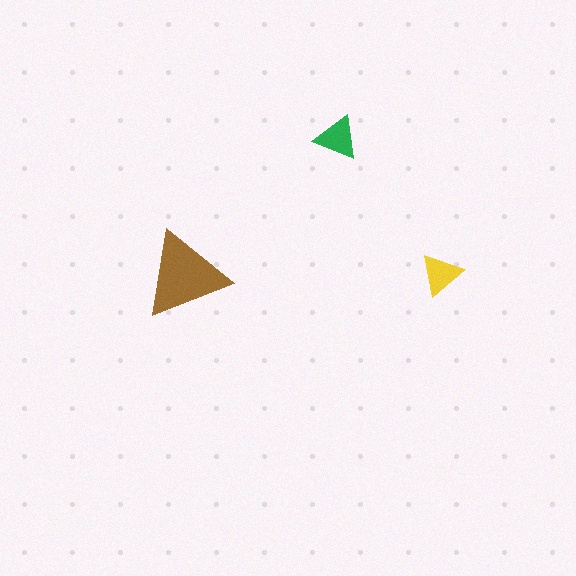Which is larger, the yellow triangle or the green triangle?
The green one.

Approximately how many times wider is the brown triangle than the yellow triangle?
About 2 times wider.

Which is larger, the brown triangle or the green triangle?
The brown one.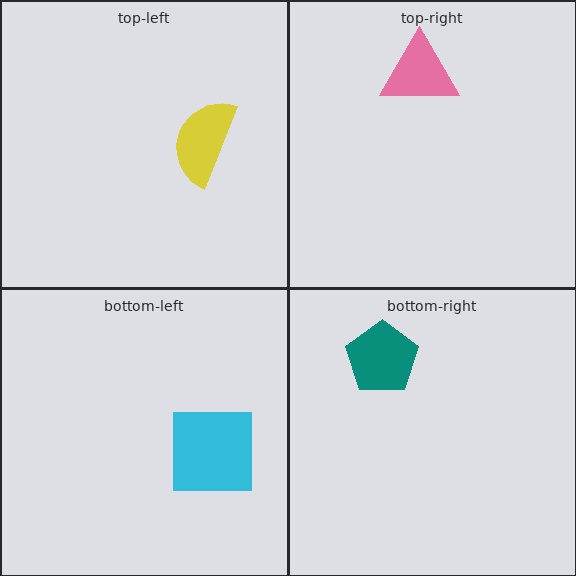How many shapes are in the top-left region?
1.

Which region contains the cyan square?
The bottom-left region.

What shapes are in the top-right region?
The pink triangle.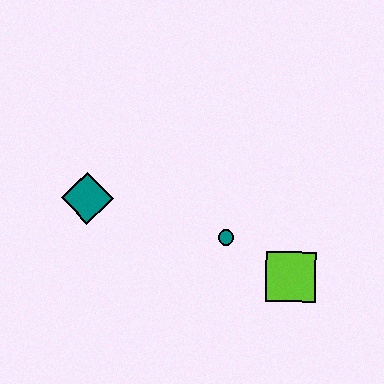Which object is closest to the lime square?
The teal circle is closest to the lime square.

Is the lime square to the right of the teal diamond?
Yes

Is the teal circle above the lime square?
Yes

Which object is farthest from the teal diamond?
The lime square is farthest from the teal diamond.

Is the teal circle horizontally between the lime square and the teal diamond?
Yes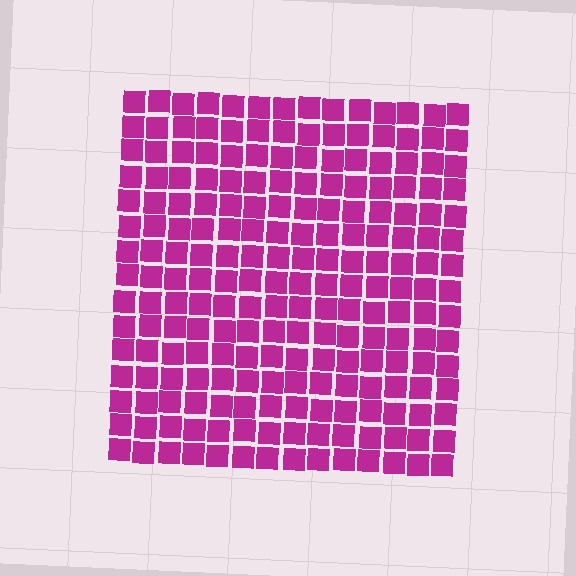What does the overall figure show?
The overall figure shows a square.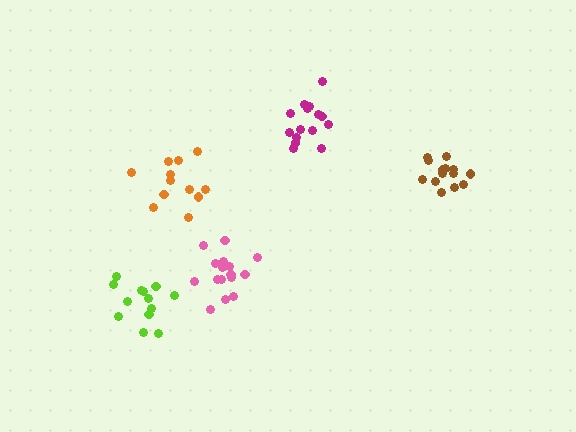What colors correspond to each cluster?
The clusters are colored: lime, orange, brown, magenta, pink.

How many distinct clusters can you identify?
There are 5 distinct clusters.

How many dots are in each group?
Group 1: 13 dots, Group 2: 12 dots, Group 3: 14 dots, Group 4: 15 dots, Group 5: 16 dots (70 total).